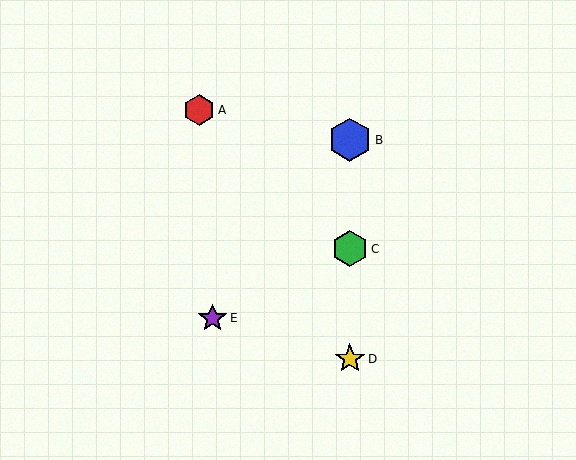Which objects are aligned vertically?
Objects B, C, D are aligned vertically.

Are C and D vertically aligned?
Yes, both are at x≈350.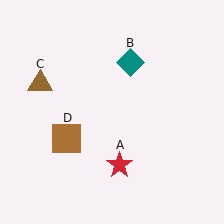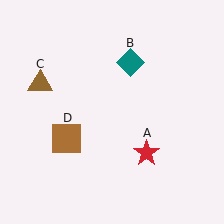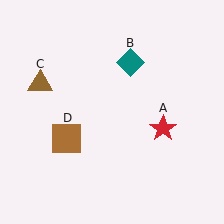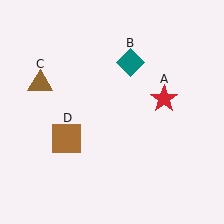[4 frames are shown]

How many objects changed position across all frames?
1 object changed position: red star (object A).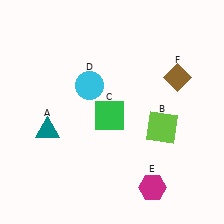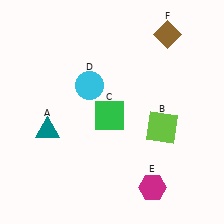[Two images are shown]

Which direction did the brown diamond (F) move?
The brown diamond (F) moved up.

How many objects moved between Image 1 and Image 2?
1 object moved between the two images.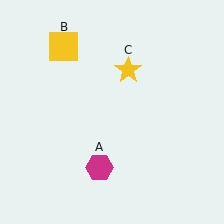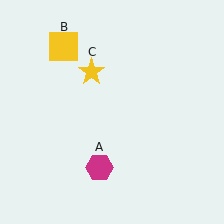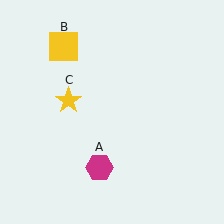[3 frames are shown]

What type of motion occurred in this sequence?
The yellow star (object C) rotated counterclockwise around the center of the scene.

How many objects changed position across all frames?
1 object changed position: yellow star (object C).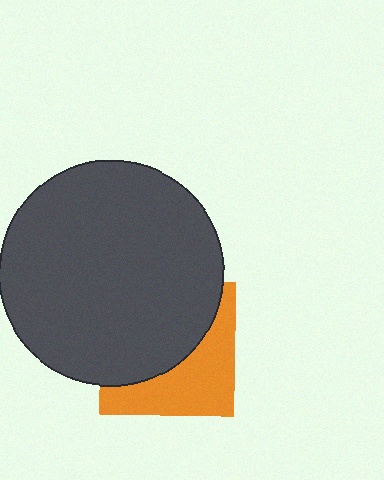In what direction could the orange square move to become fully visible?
The orange square could move down. That would shift it out from behind the dark gray circle entirely.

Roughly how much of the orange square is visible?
A small part of it is visible (roughly 43%).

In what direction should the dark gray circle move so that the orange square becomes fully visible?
The dark gray circle should move up. That is the shortest direction to clear the overlap and leave the orange square fully visible.